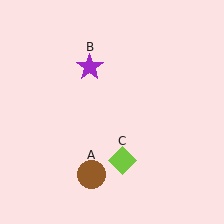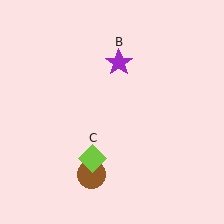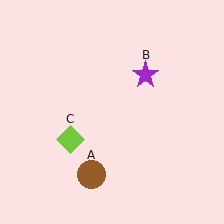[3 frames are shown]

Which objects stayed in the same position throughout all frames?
Brown circle (object A) remained stationary.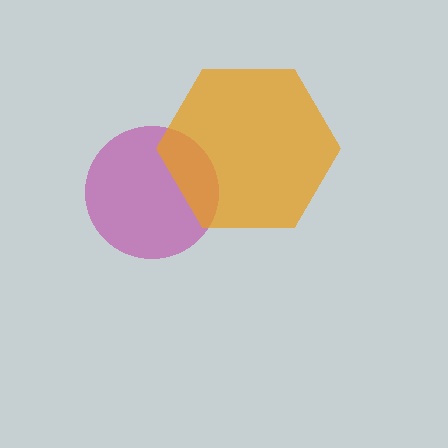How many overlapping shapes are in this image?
There are 2 overlapping shapes in the image.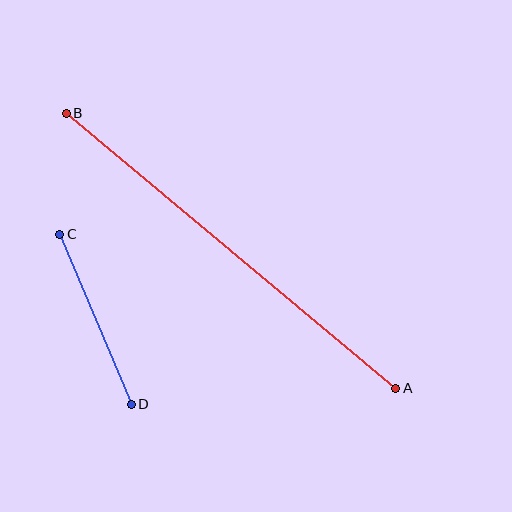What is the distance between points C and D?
The distance is approximately 184 pixels.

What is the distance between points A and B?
The distance is approximately 429 pixels.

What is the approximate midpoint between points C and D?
The midpoint is at approximately (96, 319) pixels.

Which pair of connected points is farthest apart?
Points A and B are farthest apart.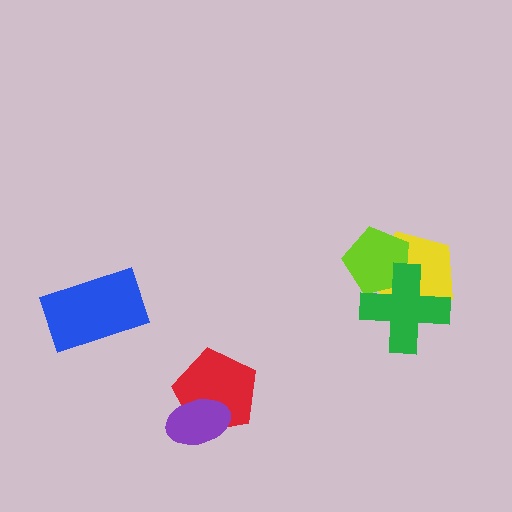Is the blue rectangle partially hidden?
No, no other shape covers it.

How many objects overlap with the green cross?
2 objects overlap with the green cross.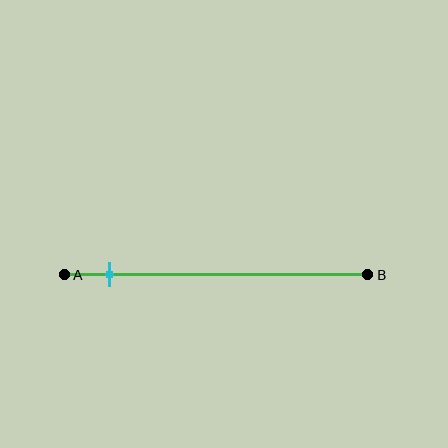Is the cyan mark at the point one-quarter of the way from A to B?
No, the mark is at about 15% from A, not at the 25% one-quarter point.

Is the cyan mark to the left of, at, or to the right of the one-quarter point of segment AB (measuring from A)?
The cyan mark is to the left of the one-quarter point of segment AB.